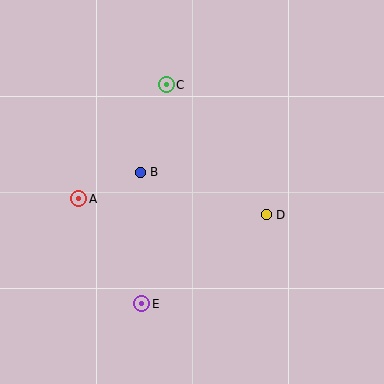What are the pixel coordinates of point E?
Point E is at (142, 304).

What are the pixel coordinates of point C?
Point C is at (166, 85).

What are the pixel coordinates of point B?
Point B is at (140, 172).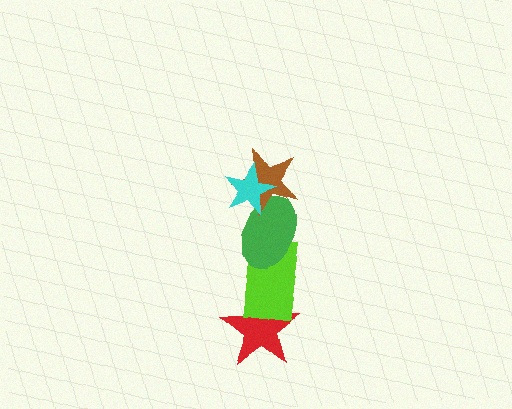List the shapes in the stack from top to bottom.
From top to bottom: the cyan star, the brown star, the green ellipse, the lime rectangle, the red star.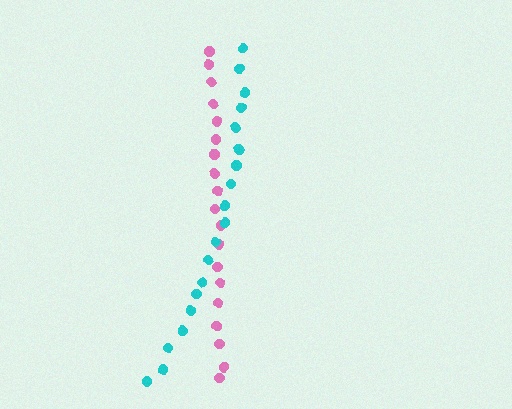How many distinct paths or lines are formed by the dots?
There are 2 distinct paths.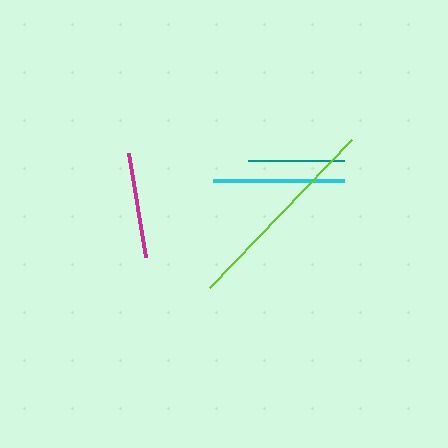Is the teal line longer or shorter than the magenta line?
The magenta line is longer than the teal line.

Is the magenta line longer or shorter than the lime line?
The lime line is longer than the magenta line.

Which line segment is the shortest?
The teal line is the shortest at approximately 95 pixels.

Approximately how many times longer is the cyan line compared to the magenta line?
The cyan line is approximately 1.2 times the length of the magenta line.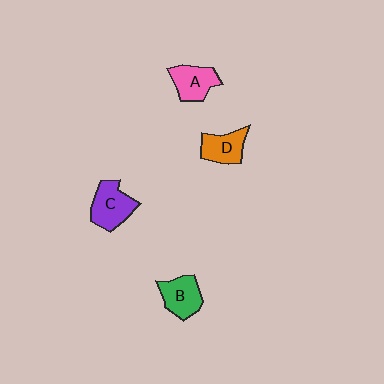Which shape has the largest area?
Shape C (purple).